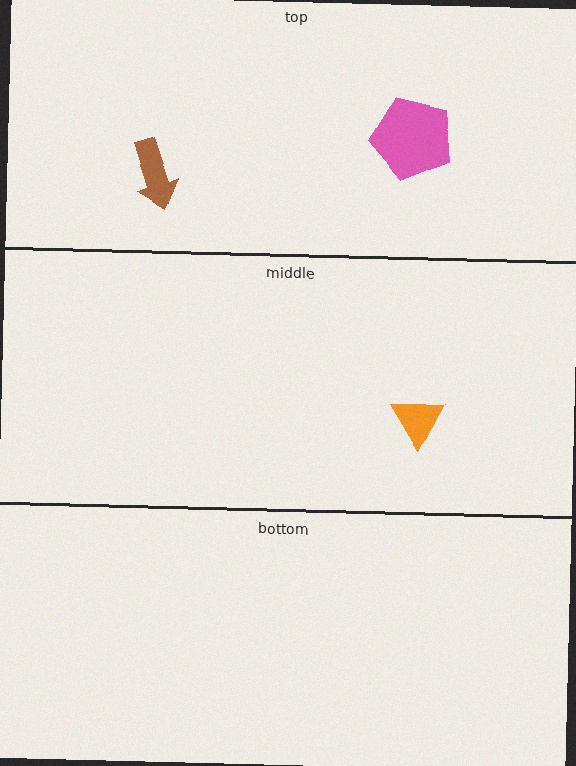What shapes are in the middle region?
The orange triangle.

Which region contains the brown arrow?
The top region.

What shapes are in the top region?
The pink pentagon, the brown arrow.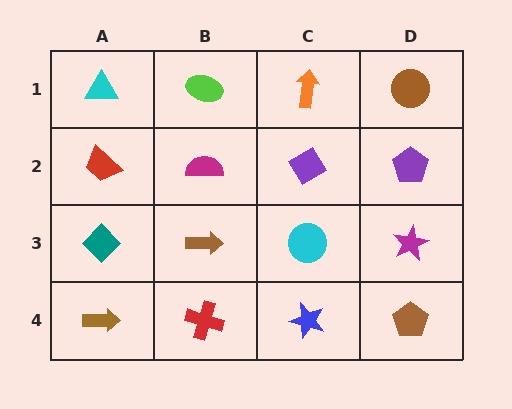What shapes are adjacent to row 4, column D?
A magenta star (row 3, column D), a blue star (row 4, column C).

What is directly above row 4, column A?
A teal diamond.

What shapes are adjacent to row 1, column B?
A magenta semicircle (row 2, column B), a cyan triangle (row 1, column A), an orange arrow (row 1, column C).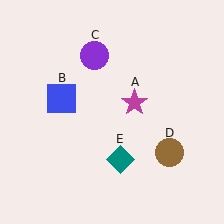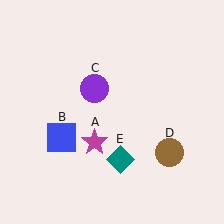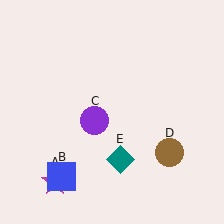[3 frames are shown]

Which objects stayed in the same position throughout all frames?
Brown circle (object D) and teal diamond (object E) remained stationary.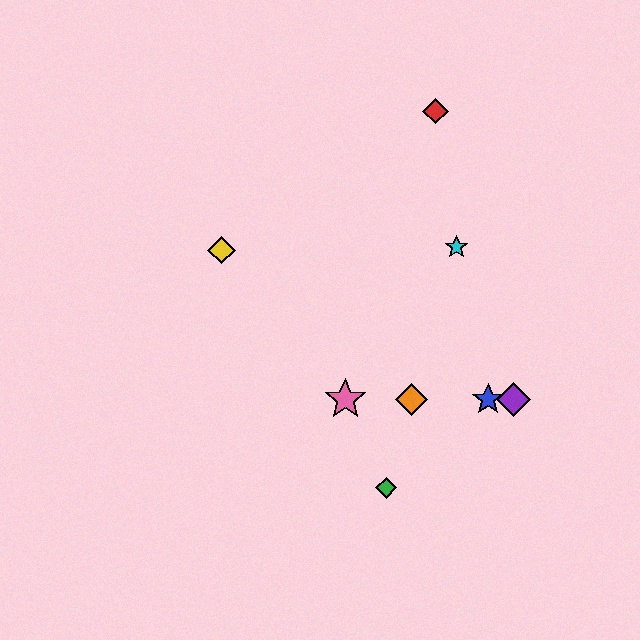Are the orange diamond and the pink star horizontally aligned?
Yes, both are at y≈399.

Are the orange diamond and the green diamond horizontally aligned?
No, the orange diamond is at y≈399 and the green diamond is at y≈488.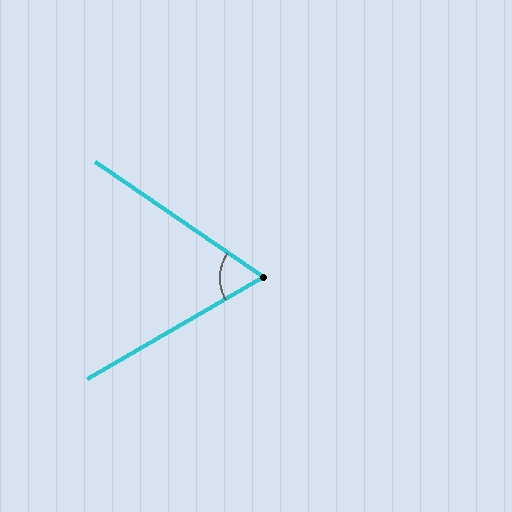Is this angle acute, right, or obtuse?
It is acute.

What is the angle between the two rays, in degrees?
Approximately 65 degrees.